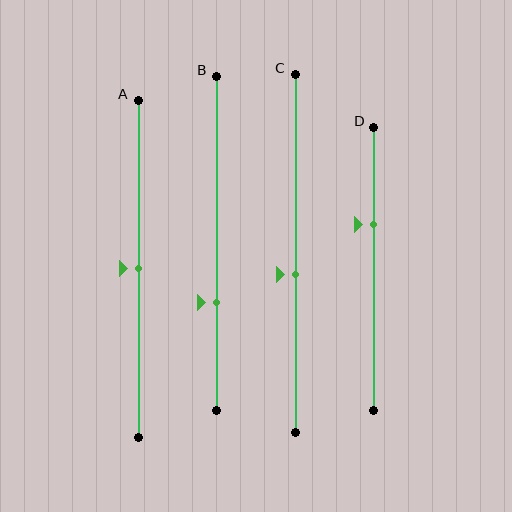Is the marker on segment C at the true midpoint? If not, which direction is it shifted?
No, the marker on segment C is shifted downward by about 6% of the segment length.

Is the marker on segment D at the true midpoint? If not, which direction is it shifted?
No, the marker on segment D is shifted upward by about 16% of the segment length.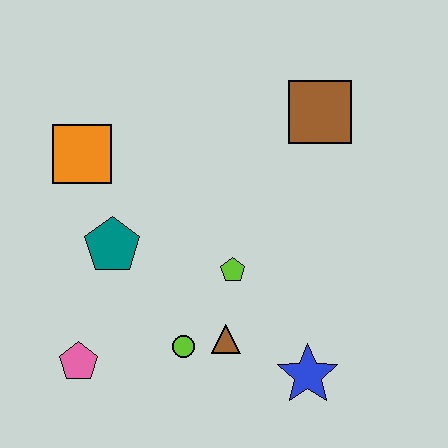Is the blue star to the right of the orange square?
Yes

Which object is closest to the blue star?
The brown triangle is closest to the blue star.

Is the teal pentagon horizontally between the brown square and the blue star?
No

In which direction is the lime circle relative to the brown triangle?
The lime circle is to the left of the brown triangle.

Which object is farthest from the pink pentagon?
The brown square is farthest from the pink pentagon.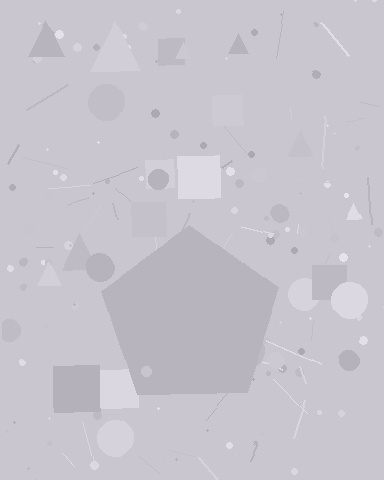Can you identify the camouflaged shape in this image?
The camouflaged shape is a pentagon.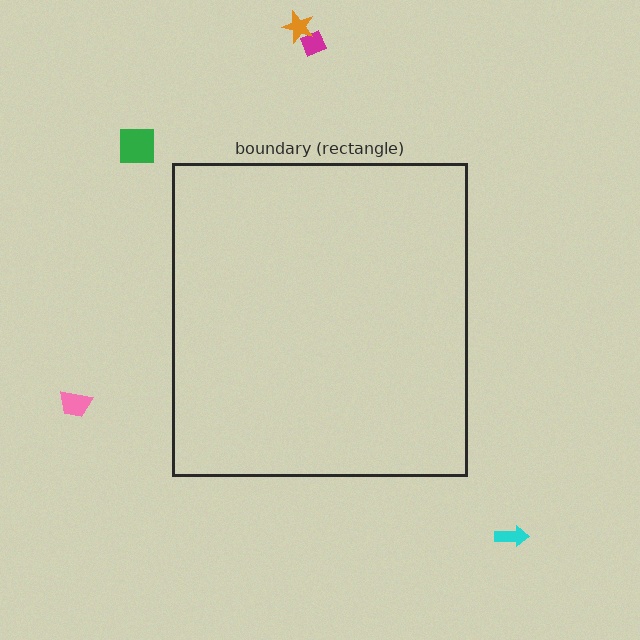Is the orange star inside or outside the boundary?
Outside.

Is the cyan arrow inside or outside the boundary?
Outside.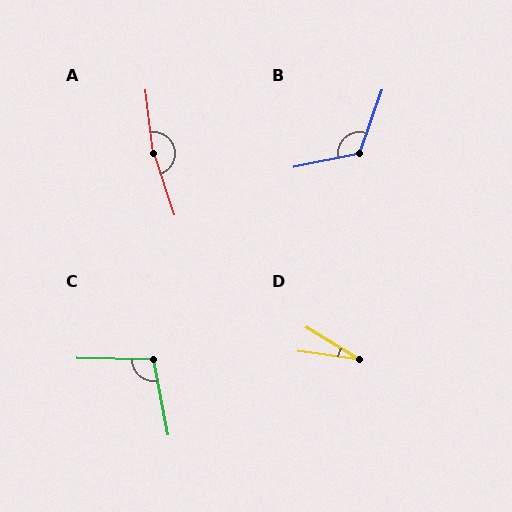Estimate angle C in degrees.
Approximately 102 degrees.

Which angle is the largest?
A, at approximately 168 degrees.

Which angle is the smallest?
D, at approximately 24 degrees.